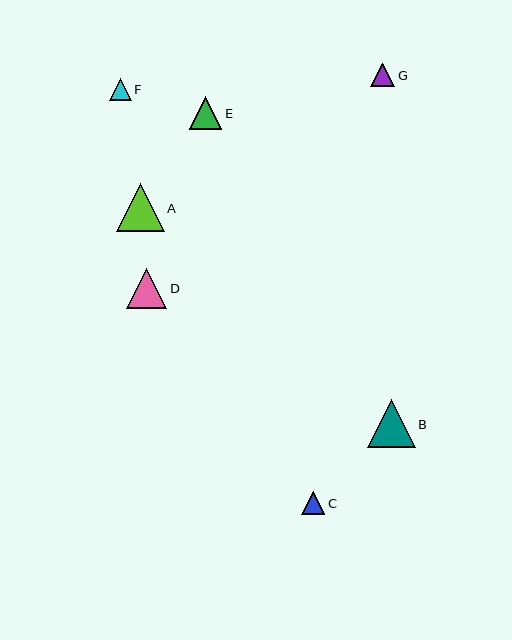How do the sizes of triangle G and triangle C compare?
Triangle G and triangle C are approximately the same size.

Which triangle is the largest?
Triangle B is the largest with a size of approximately 48 pixels.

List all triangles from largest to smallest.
From largest to smallest: B, A, D, E, G, C, F.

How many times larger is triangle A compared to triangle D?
Triangle A is approximately 1.2 times the size of triangle D.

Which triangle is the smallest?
Triangle F is the smallest with a size of approximately 22 pixels.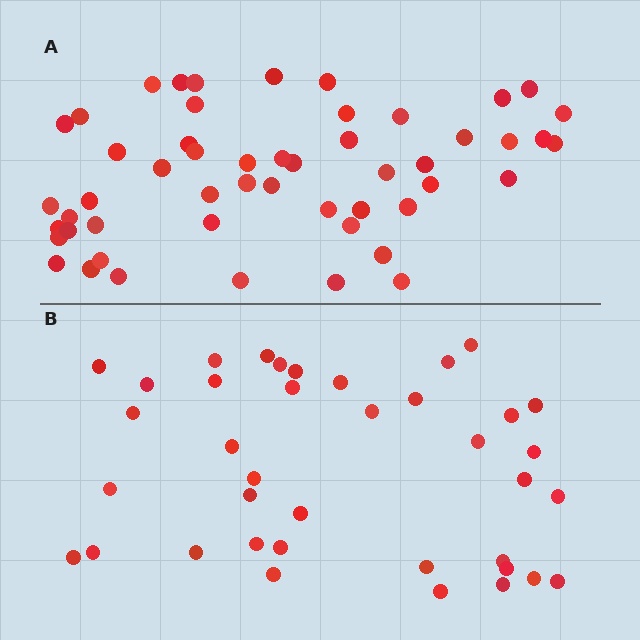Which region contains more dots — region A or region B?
Region A (the top region) has more dots.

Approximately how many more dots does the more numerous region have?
Region A has approximately 15 more dots than region B.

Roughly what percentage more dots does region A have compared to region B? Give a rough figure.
About 35% more.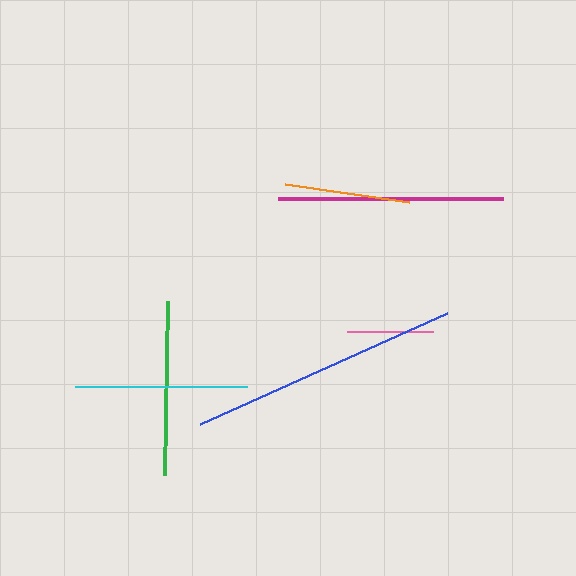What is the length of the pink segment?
The pink segment is approximately 87 pixels long.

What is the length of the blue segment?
The blue segment is approximately 271 pixels long.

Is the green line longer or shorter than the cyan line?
The green line is longer than the cyan line.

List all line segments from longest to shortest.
From longest to shortest: blue, magenta, green, cyan, orange, pink.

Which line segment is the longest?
The blue line is the longest at approximately 271 pixels.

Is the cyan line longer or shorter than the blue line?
The blue line is longer than the cyan line.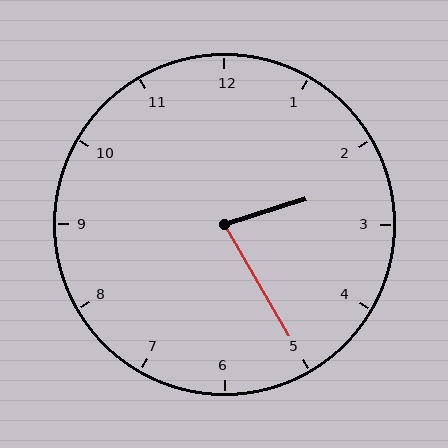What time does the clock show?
2:25.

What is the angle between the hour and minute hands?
Approximately 78 degrees.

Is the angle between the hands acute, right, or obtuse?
It is acute.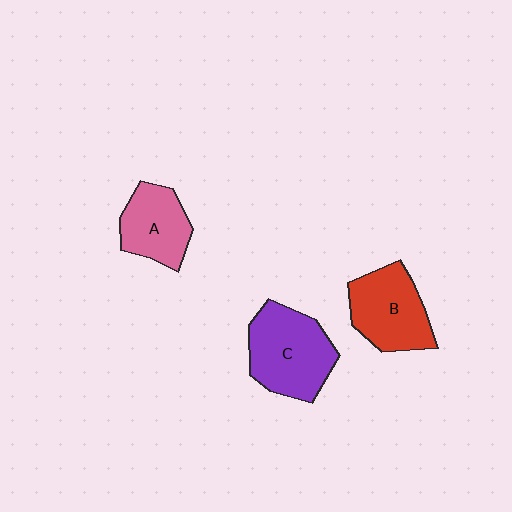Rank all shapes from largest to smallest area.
From largest to smallest: C (purple), B (red), A (pink).